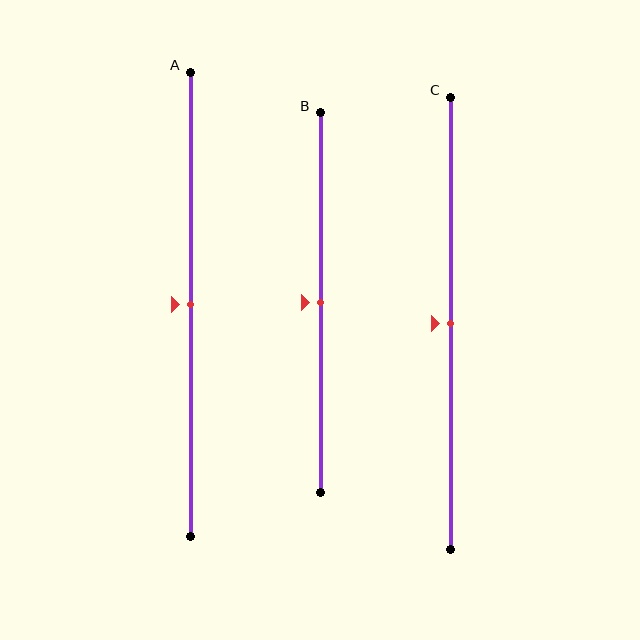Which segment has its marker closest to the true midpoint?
Segment A has its marker closest to the true midpoint.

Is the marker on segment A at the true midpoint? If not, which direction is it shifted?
Yes, the marker on segment A is at the true midpoint.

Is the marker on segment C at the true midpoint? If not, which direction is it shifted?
Yes, the marker on segment C is at the true midpoint.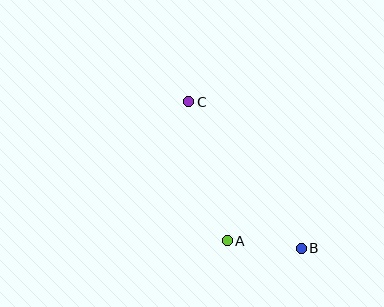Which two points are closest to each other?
Points A and B are closest to each other.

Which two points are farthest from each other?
Points B and C are farthest from each other.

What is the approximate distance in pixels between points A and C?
The distance between A and C is approximately 144 pixels.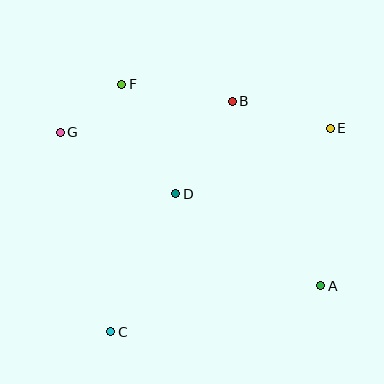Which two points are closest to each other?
Points F and G are closest to each other.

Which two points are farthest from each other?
Points A and G are farthest from each other.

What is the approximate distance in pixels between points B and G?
The distance between B and G is approximately 175 pixels.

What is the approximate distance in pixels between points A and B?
The distance between A and B is approximately 205 pixels.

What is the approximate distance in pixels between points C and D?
The distance between C and D is approximately 152 pixels.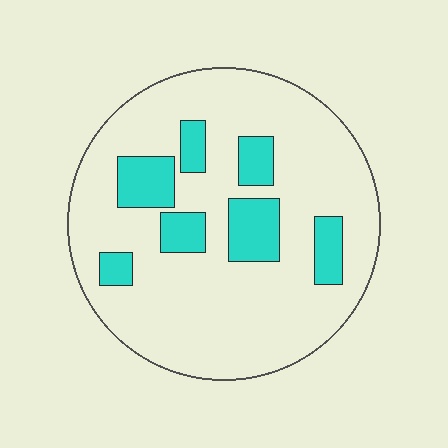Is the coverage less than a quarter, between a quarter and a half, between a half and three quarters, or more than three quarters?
Less than a quarter.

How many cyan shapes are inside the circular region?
7.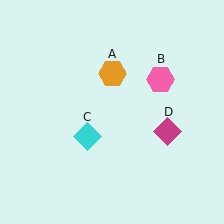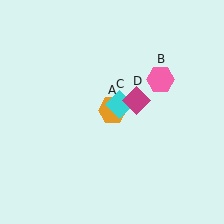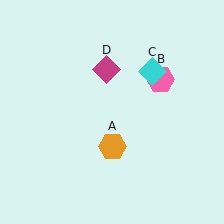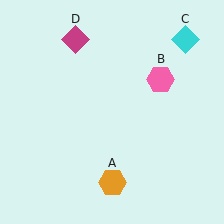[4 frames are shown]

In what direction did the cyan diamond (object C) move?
The cyan diamond (object C) moved up and to the right.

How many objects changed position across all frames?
3 objects changed position: orange hexagon (object A), cyan diamond (object C), magenta diamond (object D).